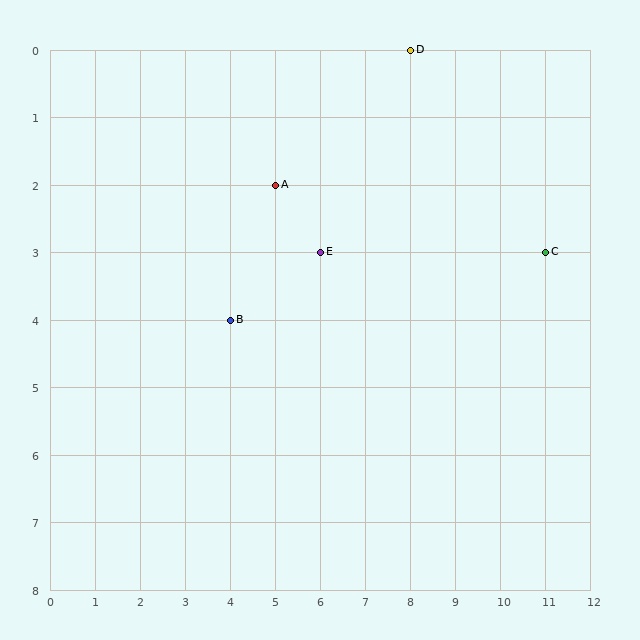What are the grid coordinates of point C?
Point C is at grid coordinates (11, 3).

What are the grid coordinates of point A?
Point A is at grid coordinates (5, 2).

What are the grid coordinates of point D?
Point D is at grid coordinates (8, 0).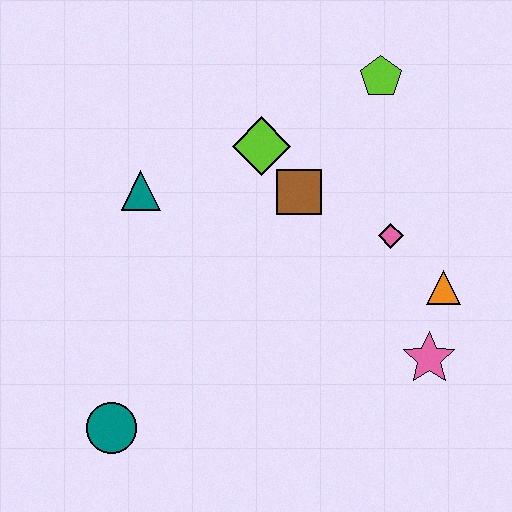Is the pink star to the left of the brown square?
No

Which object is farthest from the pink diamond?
The teal circle is farthest from the pink diamond.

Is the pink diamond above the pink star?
Yes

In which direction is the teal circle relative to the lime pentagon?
The teal circle is below the lime pentagon.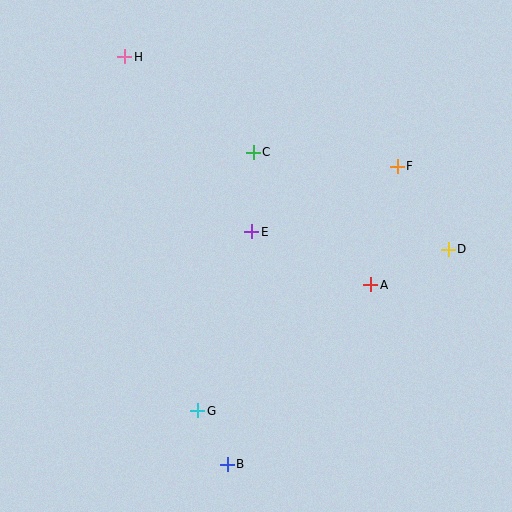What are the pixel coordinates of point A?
Point A is at (371, 285).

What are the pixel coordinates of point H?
Point H is at (125, 57).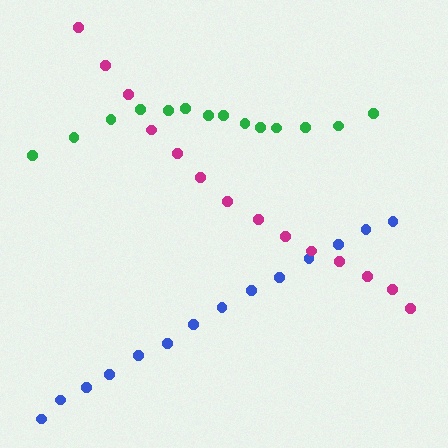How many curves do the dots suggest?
There are 3 distinct paths.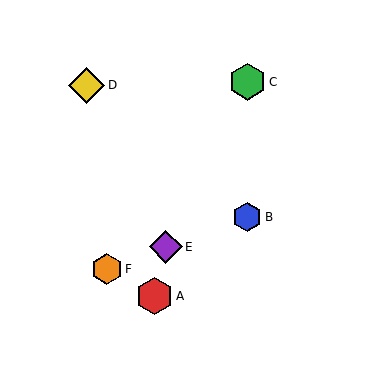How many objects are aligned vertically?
2 objects (B, C) are aligned vertically.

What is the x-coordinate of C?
Object C is at x≈247.